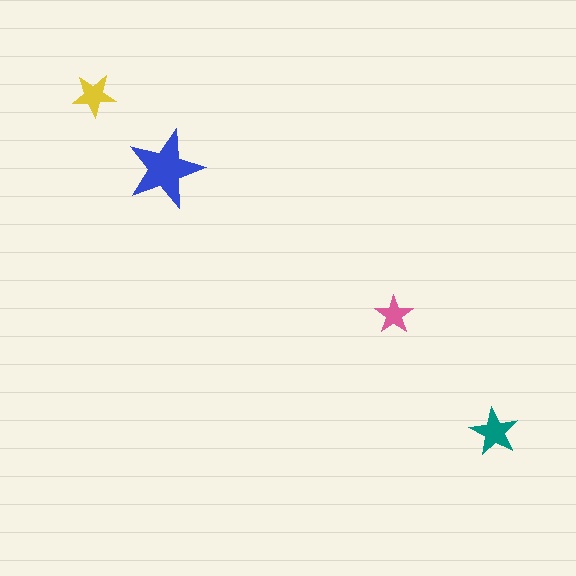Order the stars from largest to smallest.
the blue one, the teal one, the yellow one, the pink one.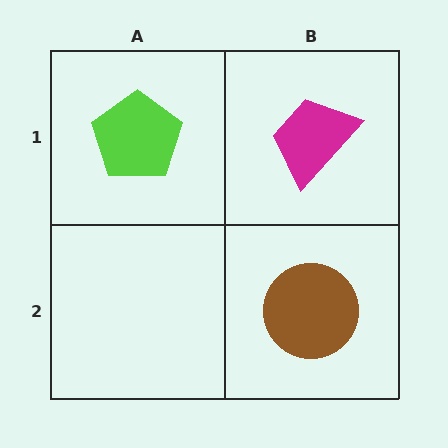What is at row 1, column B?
A magenta trapezoid.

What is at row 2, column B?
A brown circle.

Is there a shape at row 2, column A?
No, that cell is empty.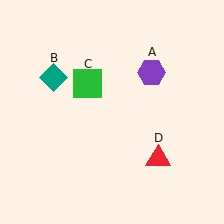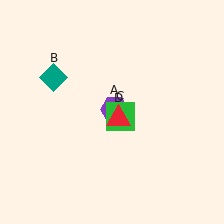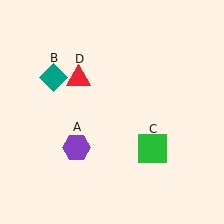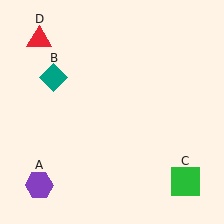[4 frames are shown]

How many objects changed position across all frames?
3 objects changed position: purple hexagon (object A), green square (object C), red triangle (object D).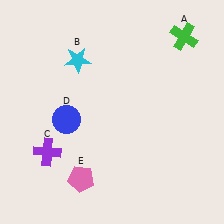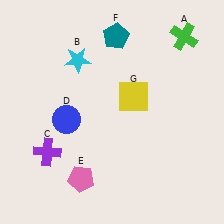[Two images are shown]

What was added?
A teal pentagon (F), a yellow square (G) were added in Image 2.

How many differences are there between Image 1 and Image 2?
There are 2 differences between the two images.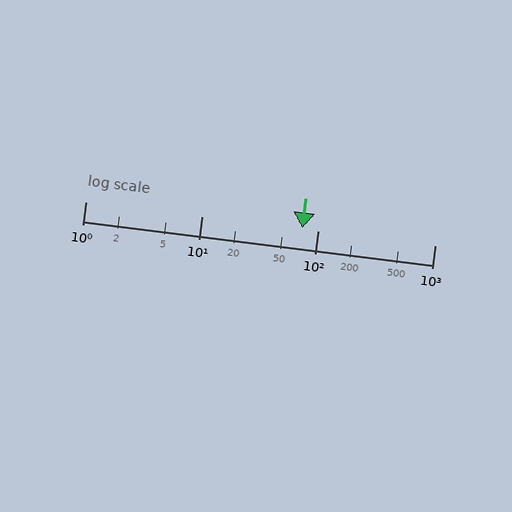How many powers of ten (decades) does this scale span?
The scale spans 3 decades, from 1 to 1000.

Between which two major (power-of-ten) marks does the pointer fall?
The pointer is between 10 and 100.